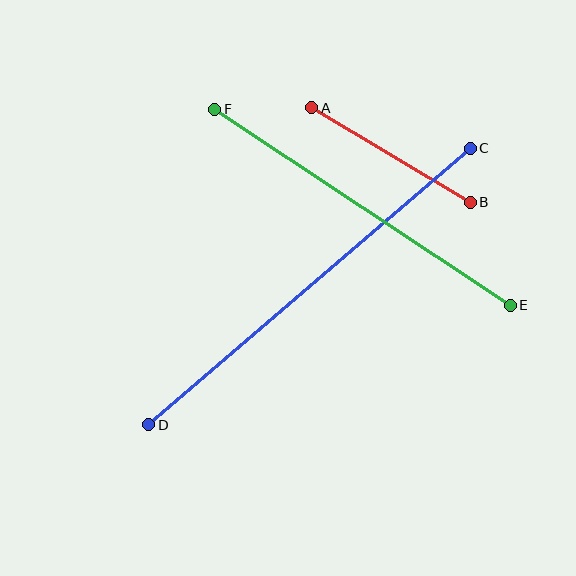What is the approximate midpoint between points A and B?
The midpoint is at approximately (391, 155) pixels.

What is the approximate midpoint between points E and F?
The midpoint is at approximately (362, 207) pixels.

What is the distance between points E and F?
The distance is approximately 354 pixels.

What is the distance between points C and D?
The distance is approximately 424 pixels.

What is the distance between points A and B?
The distance is approximately 184 pixels.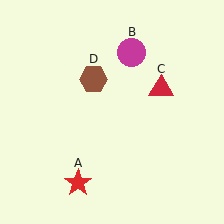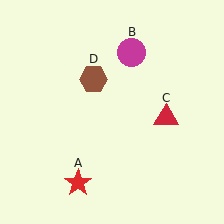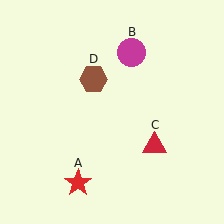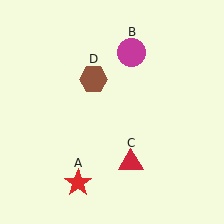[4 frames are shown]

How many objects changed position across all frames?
1 object changed position: red triangle (object C).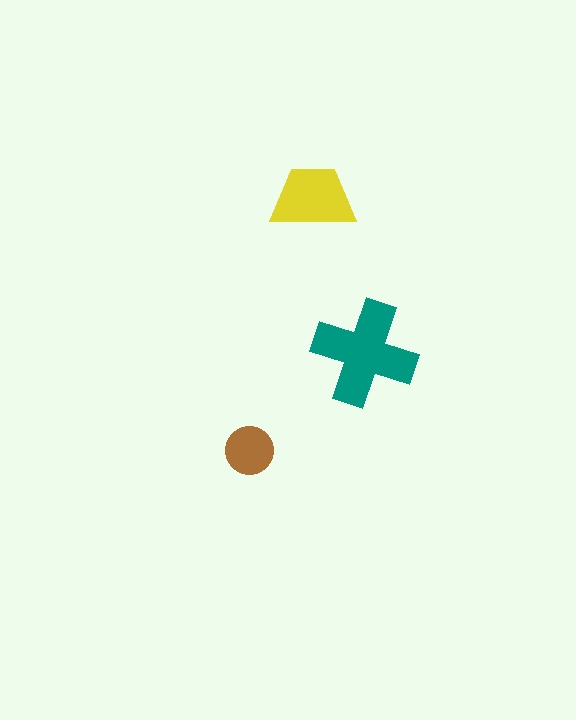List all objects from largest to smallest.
The teal cross, the yellow trapezoid, the brown circle.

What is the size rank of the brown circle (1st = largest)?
3rd.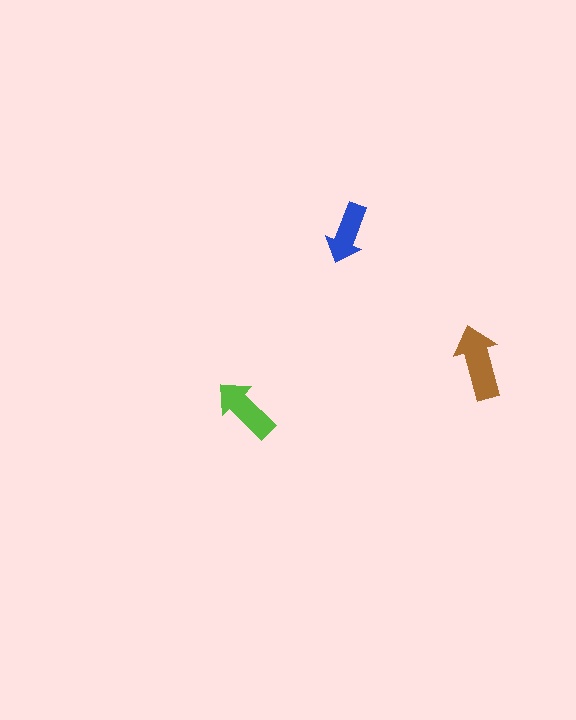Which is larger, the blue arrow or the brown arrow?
The brown one.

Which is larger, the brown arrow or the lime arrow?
The brown one.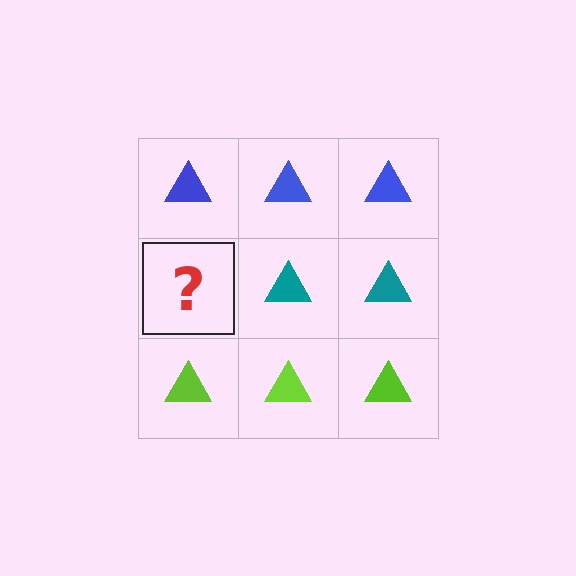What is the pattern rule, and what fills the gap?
The rule is that each row has a consistent color. The gap should be filled with a teal triangle.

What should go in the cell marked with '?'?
The missing cell should contain a teal triangle.